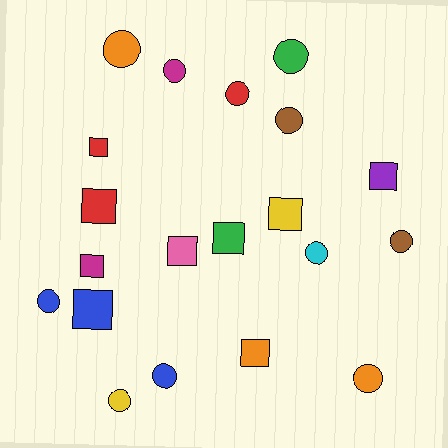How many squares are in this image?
There are 9 squares.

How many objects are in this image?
There are 20 objects.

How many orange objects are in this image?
There are 3 orange objects.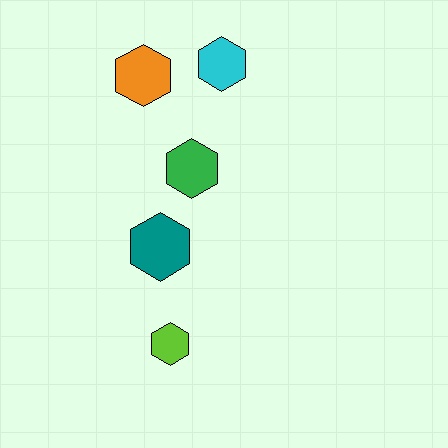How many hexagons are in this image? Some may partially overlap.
There are 5 hexagons.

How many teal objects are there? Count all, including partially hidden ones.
There is 1 teal object.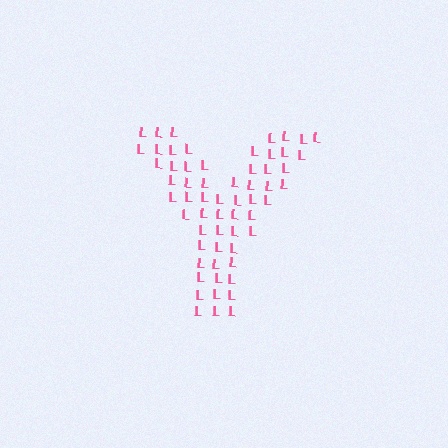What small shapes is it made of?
It is made of small letter L's.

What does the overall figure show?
The overall figure shows the letter Y.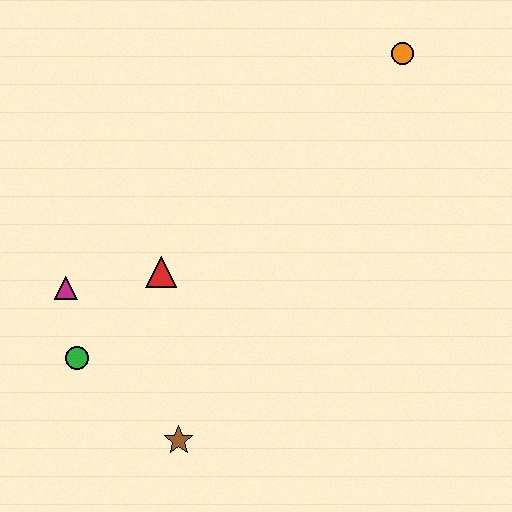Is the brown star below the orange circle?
Yes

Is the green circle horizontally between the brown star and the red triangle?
No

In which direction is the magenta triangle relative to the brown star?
The magenta triangle is above the brown star.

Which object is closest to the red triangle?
The magenta triangle is closest to the red triangle.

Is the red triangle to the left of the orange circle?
Yes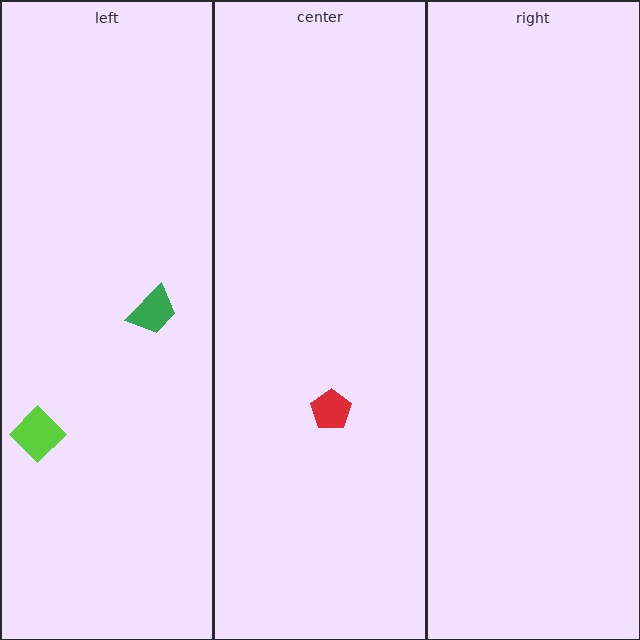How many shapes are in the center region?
1.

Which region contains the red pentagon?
The center region.